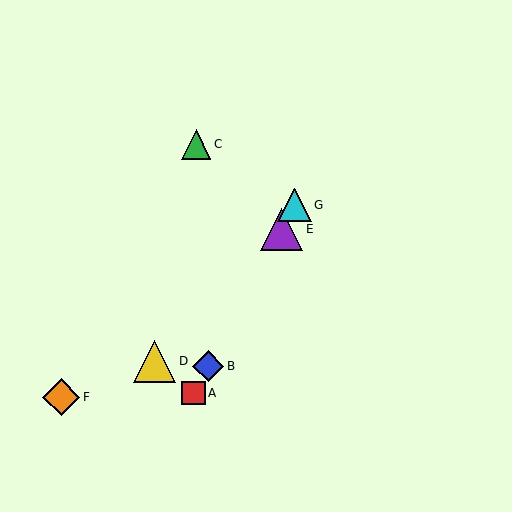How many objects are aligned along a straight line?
4 objects (A, B, E, G) are aligned along a straight line.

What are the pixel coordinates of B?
Object B is at (208, 366).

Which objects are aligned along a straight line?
Objects A, B, E, G are aligned along a straight line.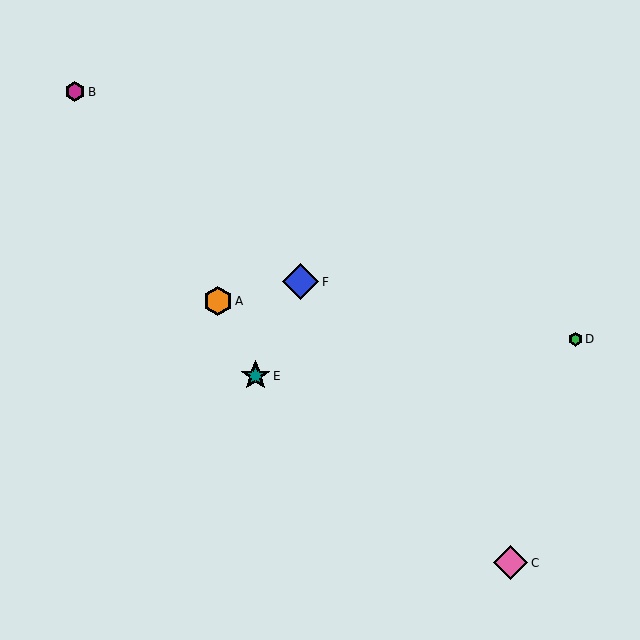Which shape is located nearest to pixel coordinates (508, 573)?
The pink diamond (labeled C) at (511, 563) is nearest to that location.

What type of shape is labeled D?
Shape D is a green hexagon.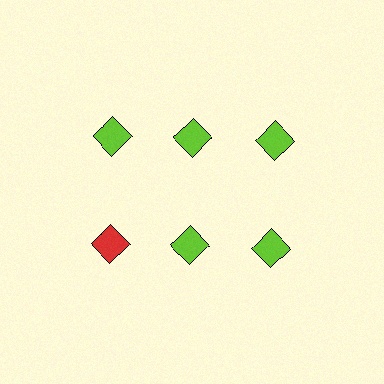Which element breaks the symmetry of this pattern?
The red diamond in the second row, leftmost column breaks the symmetry. All other shapes are lime diamonds.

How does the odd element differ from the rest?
It has a different color: red instead of lime.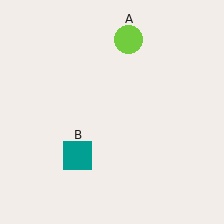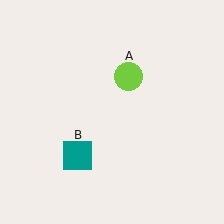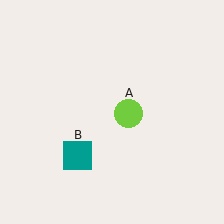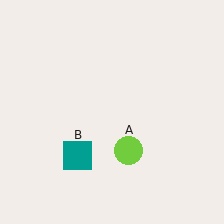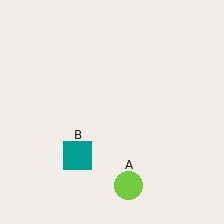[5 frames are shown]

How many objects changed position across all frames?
1 object changed position: lime circle (object A).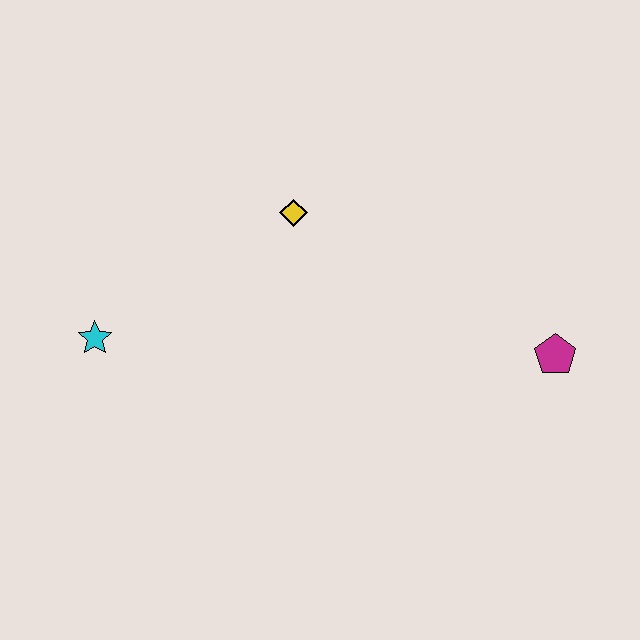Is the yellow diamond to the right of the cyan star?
Yes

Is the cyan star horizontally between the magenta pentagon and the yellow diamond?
No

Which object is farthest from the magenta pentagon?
The cyan star is farthest from the magenta pentagon.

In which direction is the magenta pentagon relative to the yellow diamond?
The magenta pentagon is to the right of the yellow diamond.